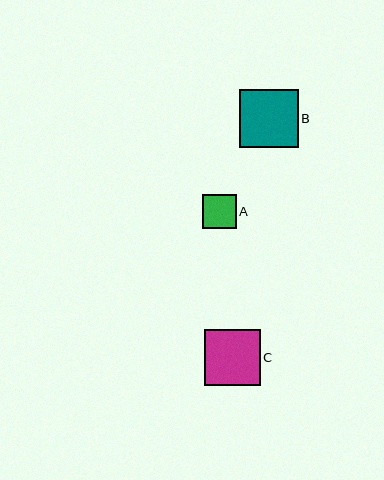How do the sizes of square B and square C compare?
Square B and square C are approximately the same size.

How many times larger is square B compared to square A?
Square B is approximately 1.7 times the size of square A.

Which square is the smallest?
Square A is the smallest with a size of approximately 33 pixels.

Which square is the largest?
Square B is the largest with a size of approximately 58 pixels.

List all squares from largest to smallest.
From largest to smallest: B, C, A.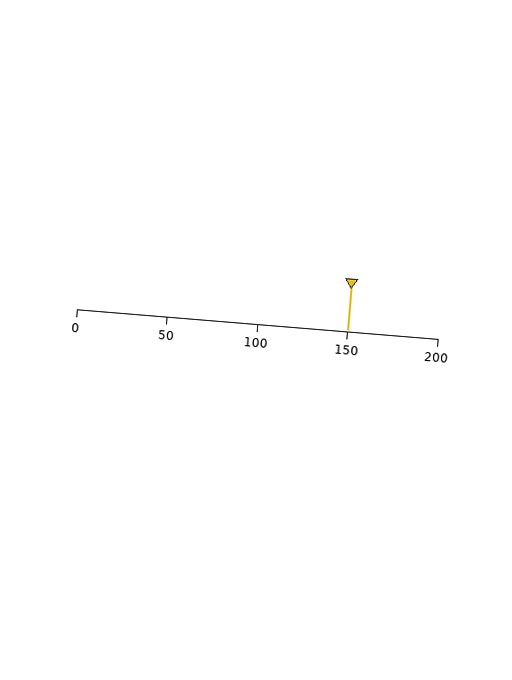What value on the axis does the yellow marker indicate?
The marker indicates approximately 150.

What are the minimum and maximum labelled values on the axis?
The axis runs from 0 to 200.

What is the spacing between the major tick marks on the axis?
The major ticks are spaced 50 apart.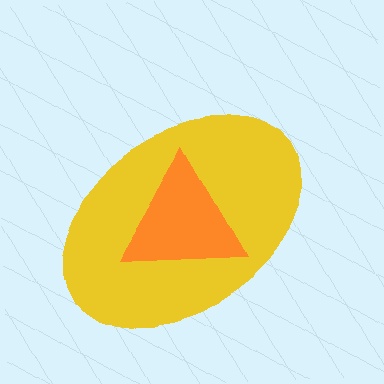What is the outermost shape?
The yellow ellipse.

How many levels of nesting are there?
2.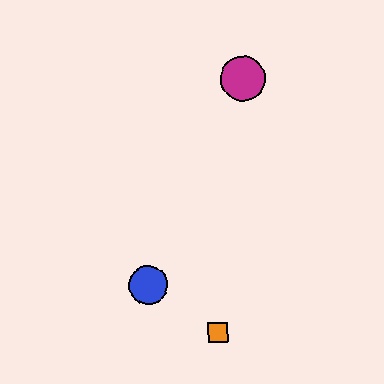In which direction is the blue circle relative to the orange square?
The blue circle is to the left of the orange square.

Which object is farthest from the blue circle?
The magenta circle is farthest from the blue circle.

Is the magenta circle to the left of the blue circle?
No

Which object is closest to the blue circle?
The orange square is closest to the blue circle.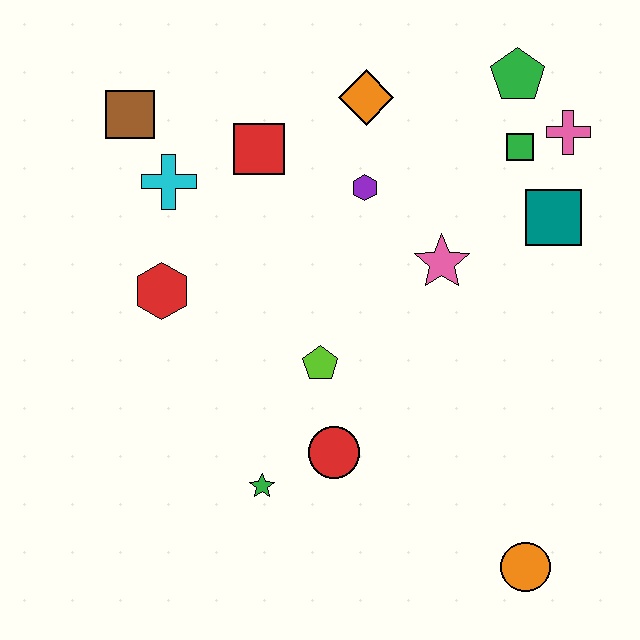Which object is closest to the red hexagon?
The cyan cross is closest to the red hexagon.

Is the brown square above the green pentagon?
No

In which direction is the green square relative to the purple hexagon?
The green square is to the right of the purple hexagon.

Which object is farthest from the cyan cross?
The orange circle is farthest from the cyan cross.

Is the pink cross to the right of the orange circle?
Yes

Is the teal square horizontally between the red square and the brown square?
No